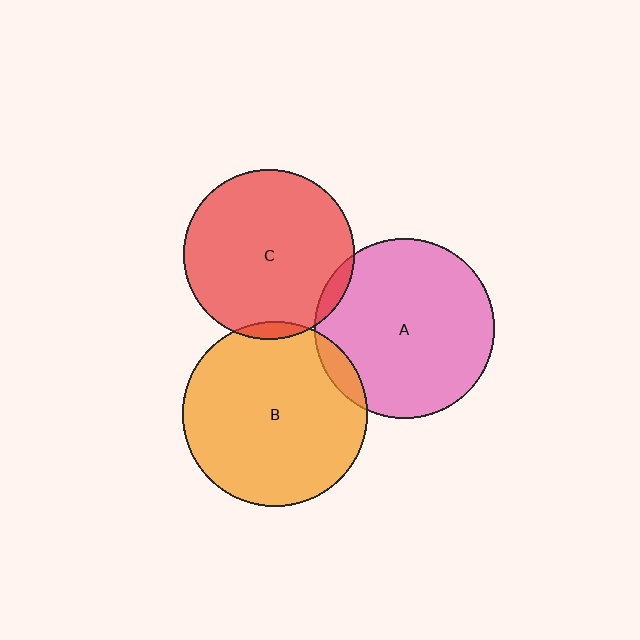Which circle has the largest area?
Circle B (orange).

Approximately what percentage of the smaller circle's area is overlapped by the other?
Approximately 5%.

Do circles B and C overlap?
Yes.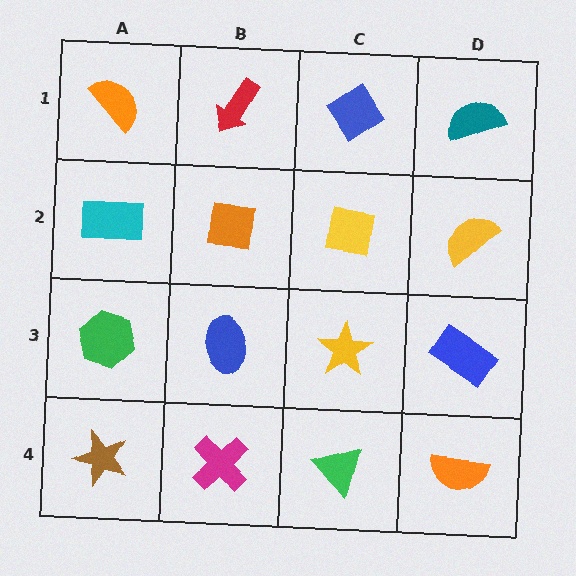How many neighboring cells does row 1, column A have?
2.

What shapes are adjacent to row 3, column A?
A cyan rectangle (row 2, column A), a brown star (row 4, column A), a blue ellipse (row 3, column B).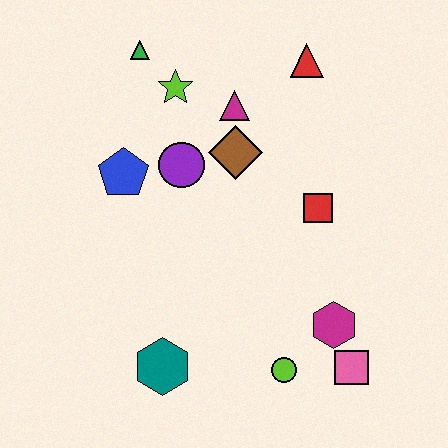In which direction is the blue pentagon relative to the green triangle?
The blue pentagon is below the green triangle.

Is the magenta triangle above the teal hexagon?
Yes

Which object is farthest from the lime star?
The pink square is farthest from the lime star.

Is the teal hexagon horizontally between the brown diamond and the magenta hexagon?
No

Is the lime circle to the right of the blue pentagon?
Yes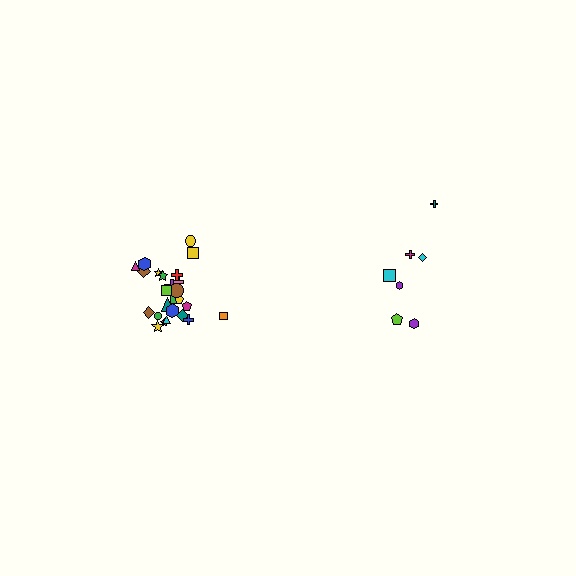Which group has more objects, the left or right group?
The left group.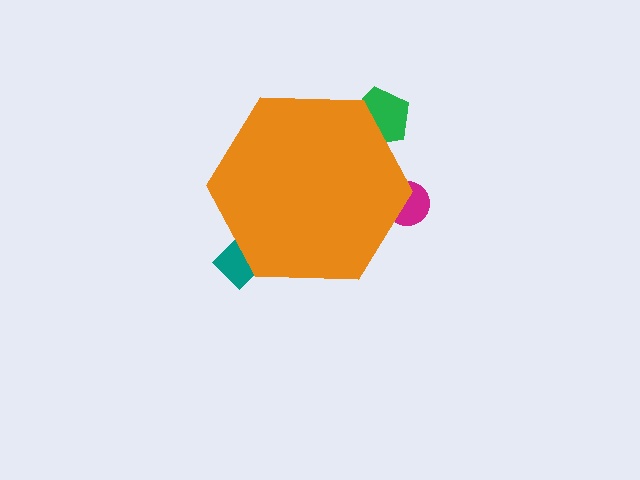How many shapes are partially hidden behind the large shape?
3 shapes are partially hidden.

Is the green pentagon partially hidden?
Yes, the green pentagon is partially hidden behind the orange hexagon.